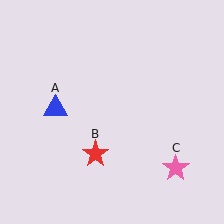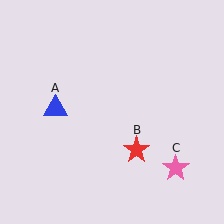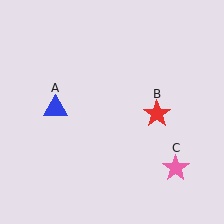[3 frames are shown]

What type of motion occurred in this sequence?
The red star (object B) rotated counterclockwise around the center of the scene.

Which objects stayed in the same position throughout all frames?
Blue triangle (object A) and pink star (object C) remained stationary.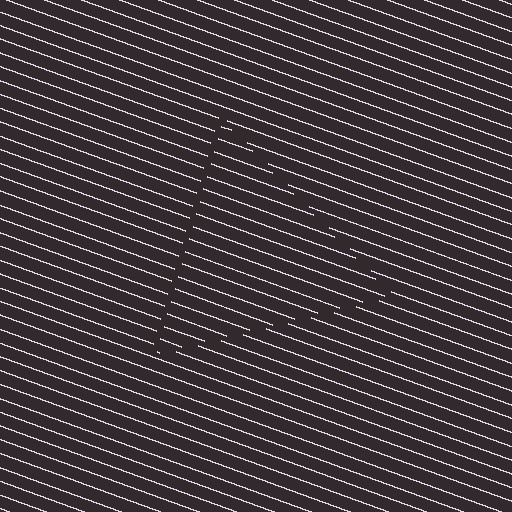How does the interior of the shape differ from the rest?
The interior of the shape contains the same grating, shifted by half a period — the contour is defined by the phase discontinuity where line-ends from the inner and outer gratings abut.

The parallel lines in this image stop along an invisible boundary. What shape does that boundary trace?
An illusory triangle. The interior of the shape contains the same grating, shifted by half a period — the contour is defined by the phase discontinuity where line-ends from the inner and outer gratings abut.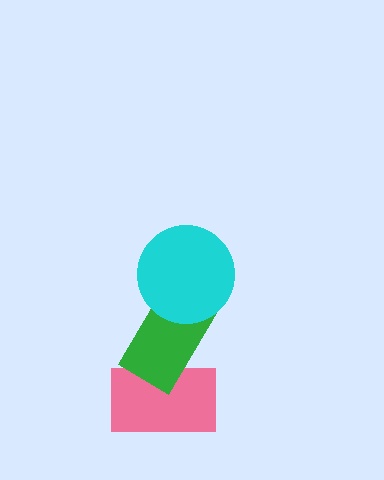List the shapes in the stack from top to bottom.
From top to bottom: the cyan circle, the green rectangle, the pink rectangle.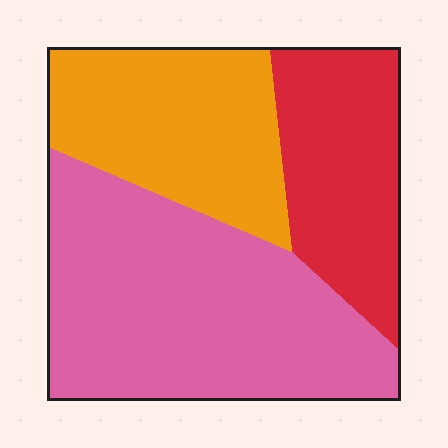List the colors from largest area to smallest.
From largest to smallest: pink, orange, red.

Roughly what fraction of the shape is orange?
Orange covers 28% of the shape.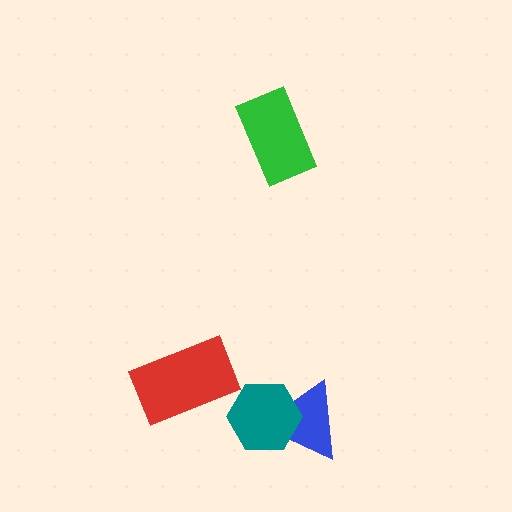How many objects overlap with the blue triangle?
1 object overlaps with the blue triangle.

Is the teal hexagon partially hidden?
No, no other shape covers it.